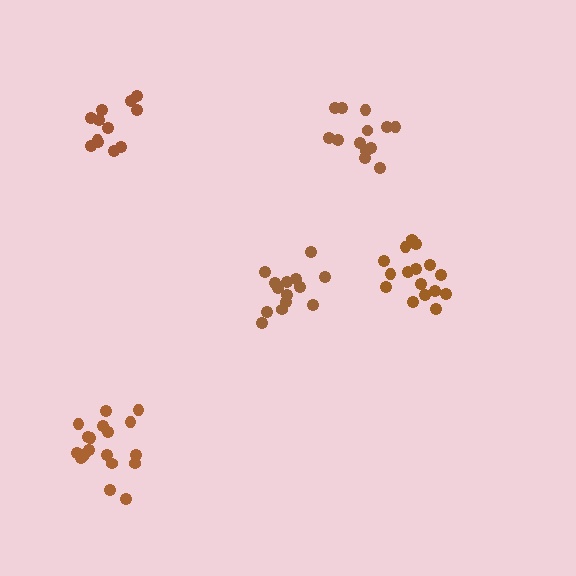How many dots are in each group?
Group 1: 16 dots, Group 2: 18 dots, Group 3: 13 dots, Group 4: 14 dots, Group 5: 12 dots (73 total).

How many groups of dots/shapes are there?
There are 5 groups.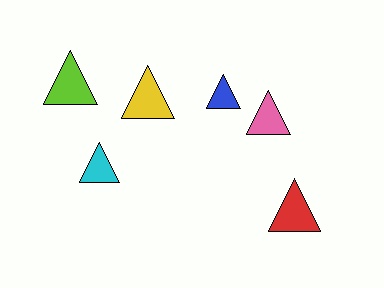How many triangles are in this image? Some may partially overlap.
There are 6 triangles.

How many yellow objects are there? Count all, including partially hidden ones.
There is 1 yellow object.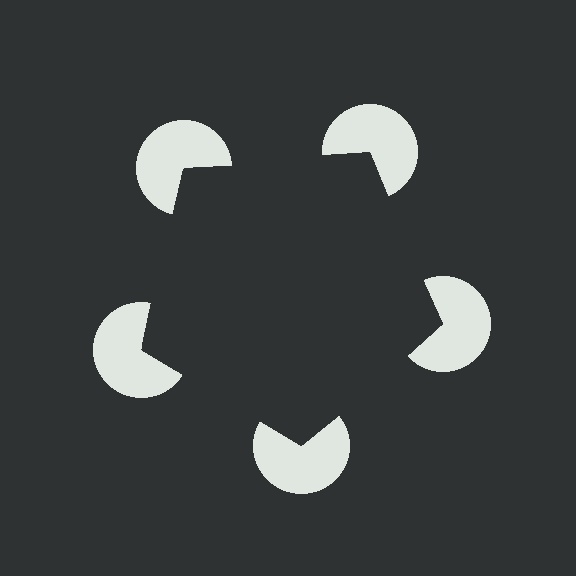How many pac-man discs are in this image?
There are 5 — one at each vertex of the illusory pentagon.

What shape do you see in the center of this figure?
An illusory pentagon — its edges are inferred from the aligned wedge cuts in the pac-man discs, not physically drawn.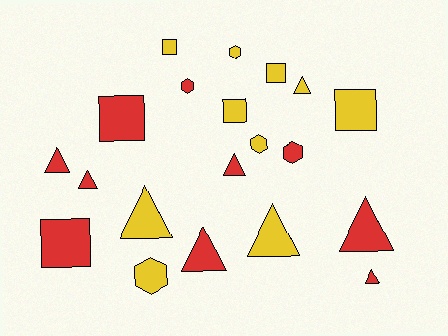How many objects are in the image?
There are 20 objects.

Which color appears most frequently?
Yellow, with 10 objects.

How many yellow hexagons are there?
There are 3 yellow hexagons.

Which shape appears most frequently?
Triangle, with 9 objects.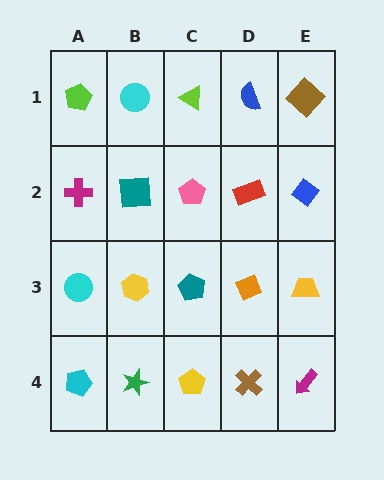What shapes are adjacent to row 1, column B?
A teal square (row 2, column B), a lime pentagon (row 1, column A), a lime triangle (row 1, column C).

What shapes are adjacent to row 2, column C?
A lime triangle (row 1, column C), a teal pentagon (row 3, column C), a teal square (row 2, column B), a red rectangle (row 2, column D).